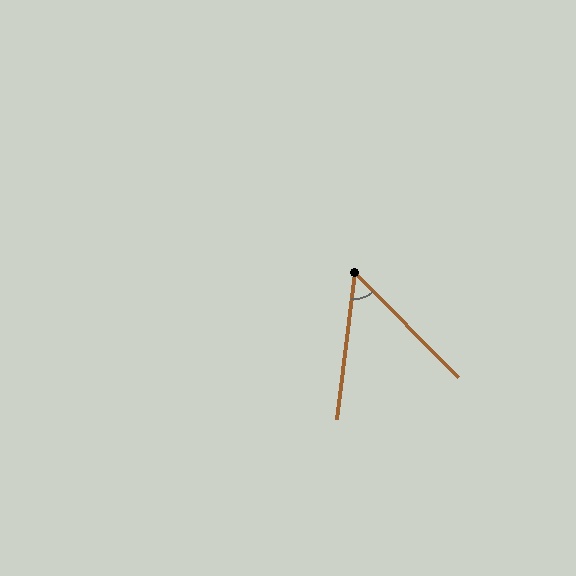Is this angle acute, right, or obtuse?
It is acute.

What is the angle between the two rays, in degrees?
Approximately 52 degrees.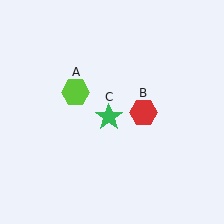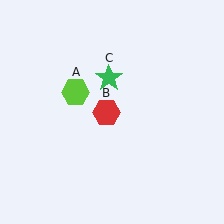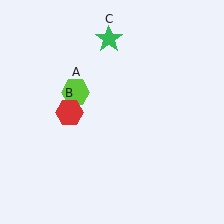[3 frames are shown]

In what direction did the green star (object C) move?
The green star (object C) moved up.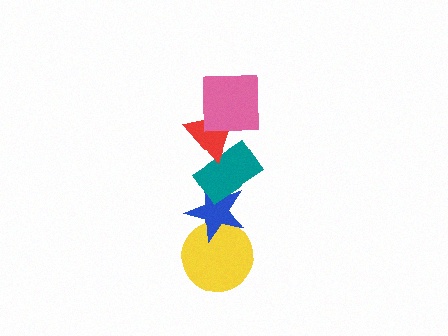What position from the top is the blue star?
The blue star is 4th from the top.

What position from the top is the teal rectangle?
The teal rectangle is 3rd from the top.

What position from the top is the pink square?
The pink square is 1st from the top.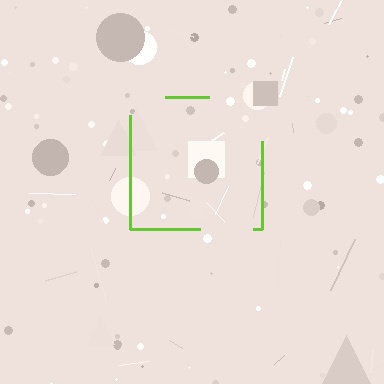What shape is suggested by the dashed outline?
The dashed outline suggests a square.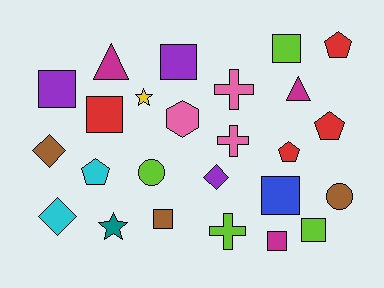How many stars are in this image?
There are 2 stars.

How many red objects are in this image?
There are 4 red objects.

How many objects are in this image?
There are 25 objects.